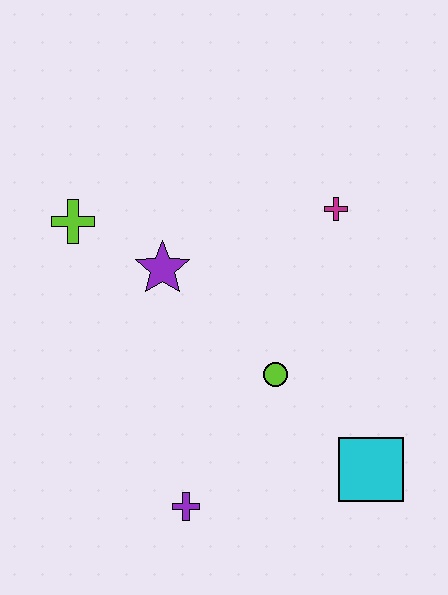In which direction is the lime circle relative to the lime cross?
The lime circle is to the right of the lime cross.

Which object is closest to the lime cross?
The purple star is closest to the lime cross.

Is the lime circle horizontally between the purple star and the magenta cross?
Yes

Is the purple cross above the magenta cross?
No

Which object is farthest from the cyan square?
The lime cross is farthest from the cyan square.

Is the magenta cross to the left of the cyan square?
Yes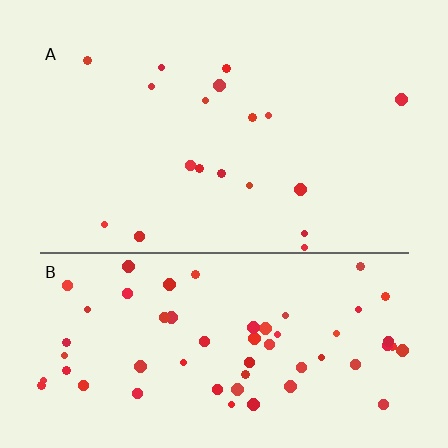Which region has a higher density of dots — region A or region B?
B (the bottom).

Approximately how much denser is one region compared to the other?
Approximately 3.3× — region B over region A.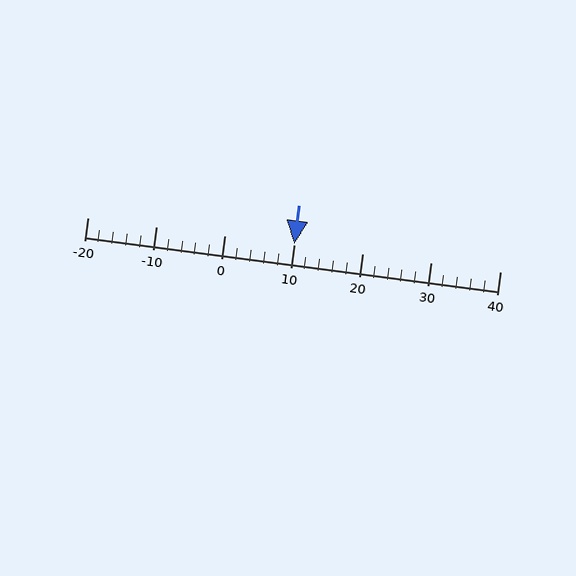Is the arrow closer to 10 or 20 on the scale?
The arrow is closer to 10.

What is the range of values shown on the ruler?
The ruler shows values from -20 to 40.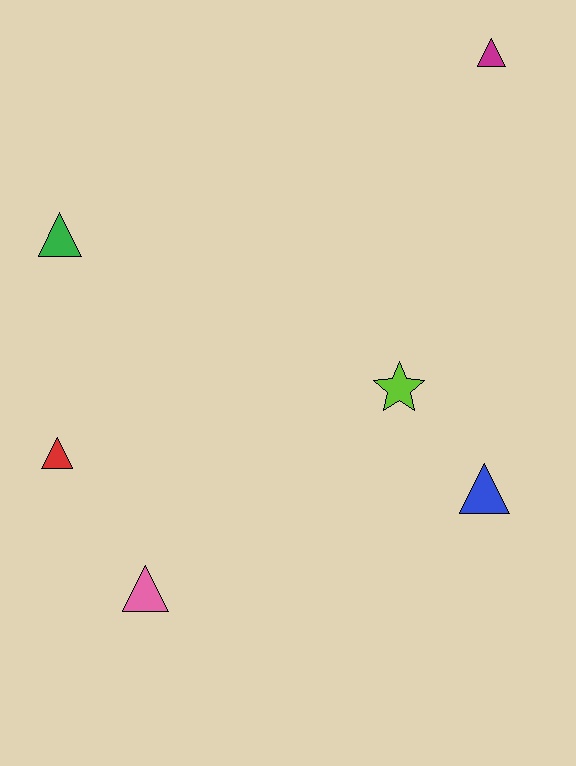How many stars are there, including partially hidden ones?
There is 1 star.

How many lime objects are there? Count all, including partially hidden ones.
There is 1 lime object.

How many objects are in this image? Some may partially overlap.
There are 6 objects.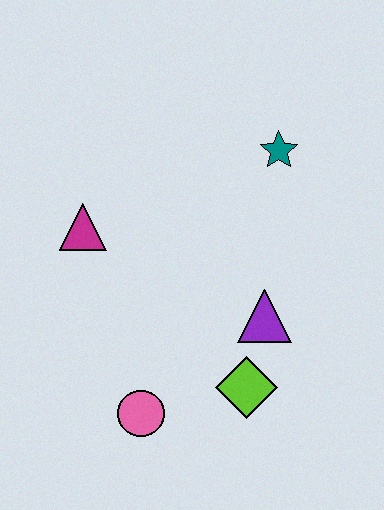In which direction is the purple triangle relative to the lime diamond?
The purple triangle is above the lime diamond.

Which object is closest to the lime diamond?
The purple triangle is closest to the lime diamond.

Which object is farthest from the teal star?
The pink circle is farthest from the teal star.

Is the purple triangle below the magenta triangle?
Yes